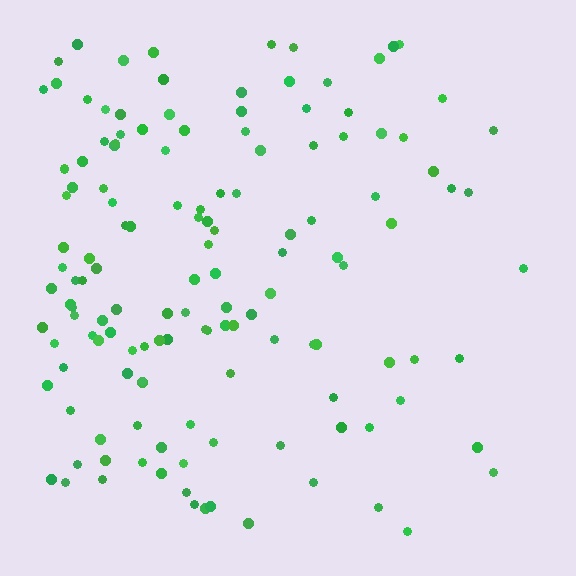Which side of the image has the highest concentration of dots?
The left.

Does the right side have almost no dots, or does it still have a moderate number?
Still a moderate number, just noticeably fewer than the left.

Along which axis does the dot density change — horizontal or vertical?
Horizontal.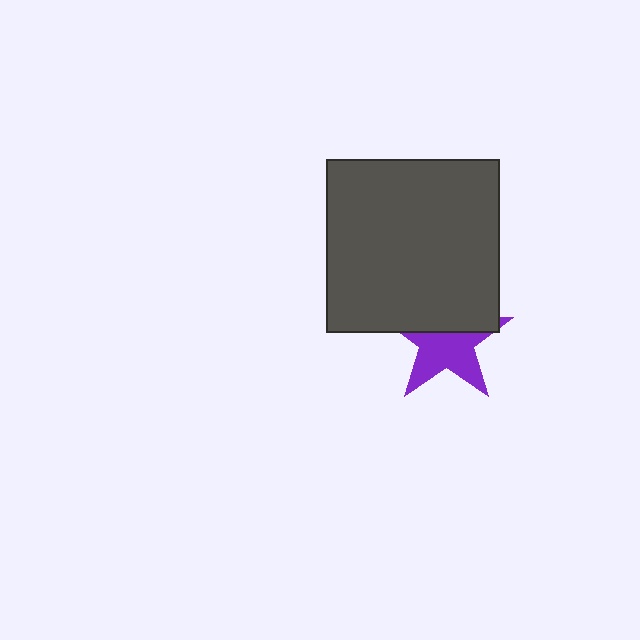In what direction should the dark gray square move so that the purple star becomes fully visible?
The dark gray square should move up. That is the shortest direction to clear the overlap and leave the purple star fully visible.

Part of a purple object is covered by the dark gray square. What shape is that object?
It is a star.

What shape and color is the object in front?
The object in front is a dark gray square.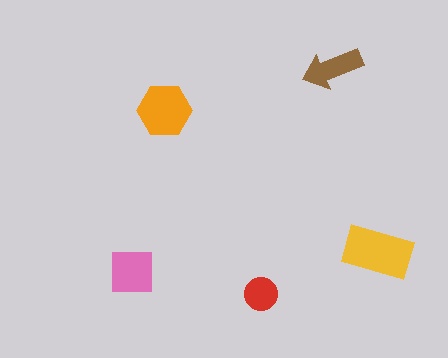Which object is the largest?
The yellow rectangle.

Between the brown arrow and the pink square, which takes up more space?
The pink square.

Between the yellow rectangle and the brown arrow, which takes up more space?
The yellow rectangle.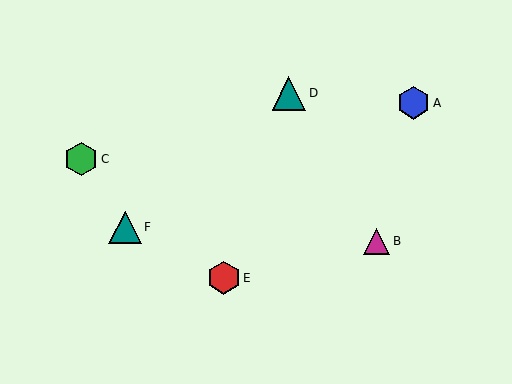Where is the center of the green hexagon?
The center of the green hexagon is at (81, 159).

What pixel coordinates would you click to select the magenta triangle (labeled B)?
Click at (377, 242) to select the magenta triangle B.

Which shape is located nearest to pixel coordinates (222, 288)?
The red hexagon (labeled E) at (224, 277) is nearest to that location.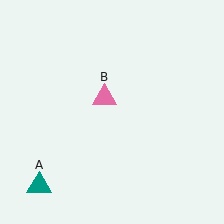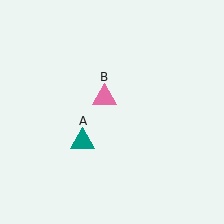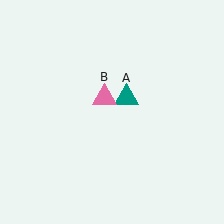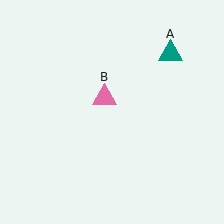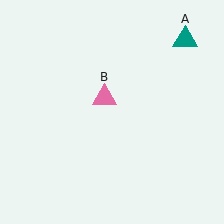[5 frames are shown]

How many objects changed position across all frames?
1 object changed position: teal triangle (object A).